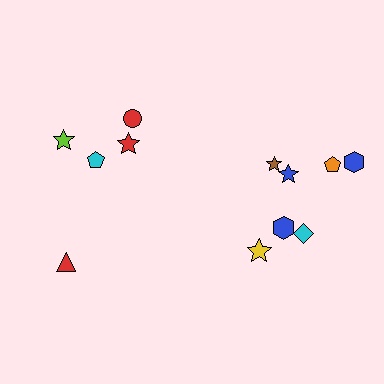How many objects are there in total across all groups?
There are 12 objects.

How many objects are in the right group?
There are 7 objects.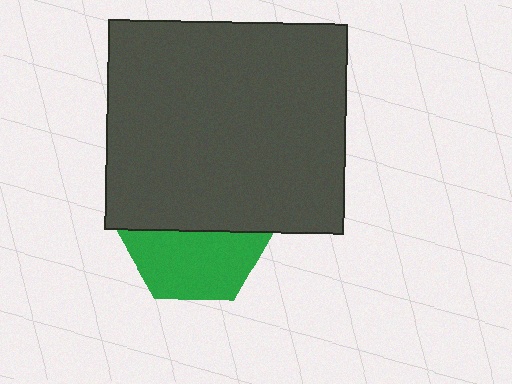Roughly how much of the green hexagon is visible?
About half of it is visible (roughly 49%).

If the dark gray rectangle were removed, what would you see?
You would see the complete green hexagon.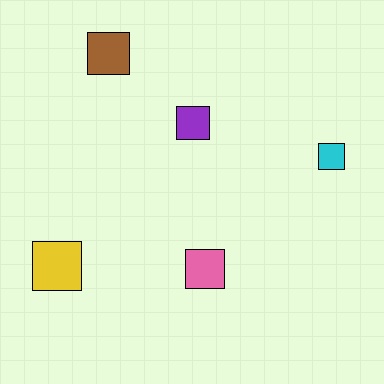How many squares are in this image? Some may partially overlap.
There are 5 squares.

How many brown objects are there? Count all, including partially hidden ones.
There is 1 brown object.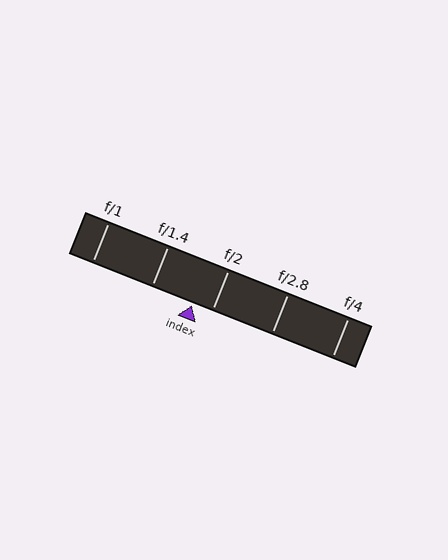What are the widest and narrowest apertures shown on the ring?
The widest aperture shown is f/1 and the narrowest is f/4.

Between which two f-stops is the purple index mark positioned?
The index mark is between f/1.4 and f/2.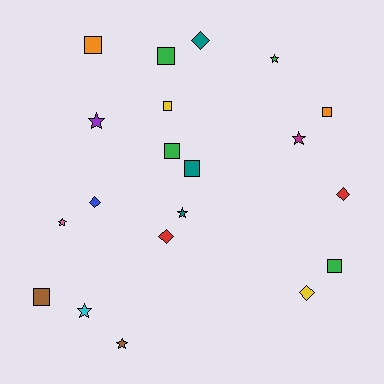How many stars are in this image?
There are 7 stars.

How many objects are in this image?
There are 20 objects.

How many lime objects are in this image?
There are no lime objects.